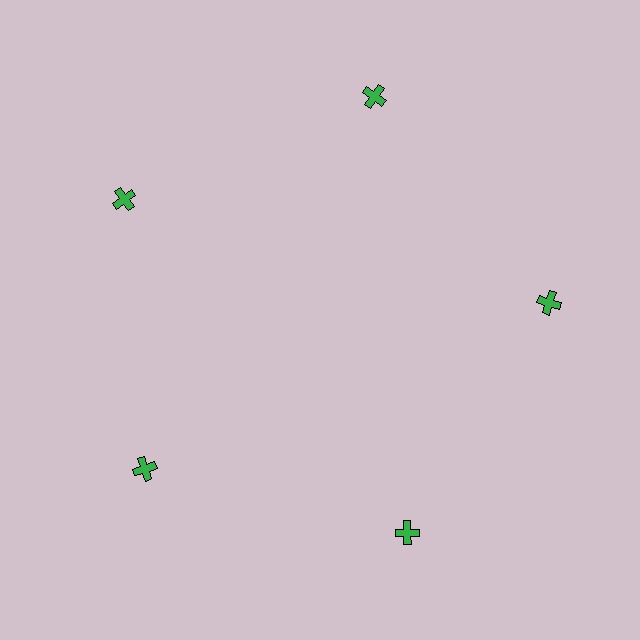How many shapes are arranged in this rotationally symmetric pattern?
There are 5 shapes, arranged in 5 groups of 1.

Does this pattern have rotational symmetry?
Yes, this pattern has 5-fold rotational symmetry. It looks the same after rotating 72 degrees around the center.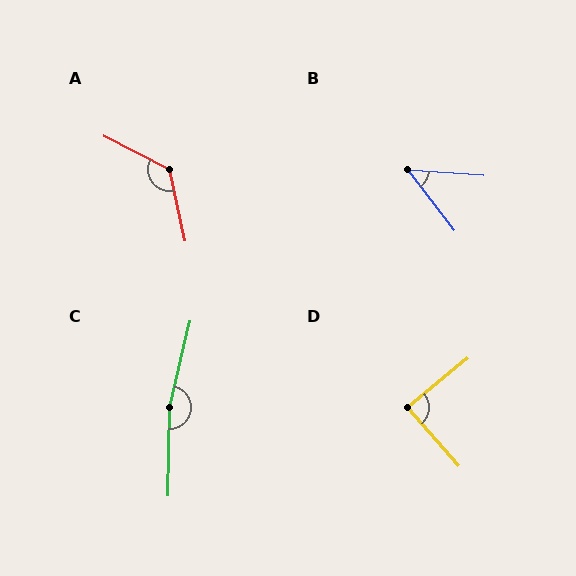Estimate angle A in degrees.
Approximately 130 degrees.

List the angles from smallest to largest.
B (49°), D (87°), A (130°), C (168°).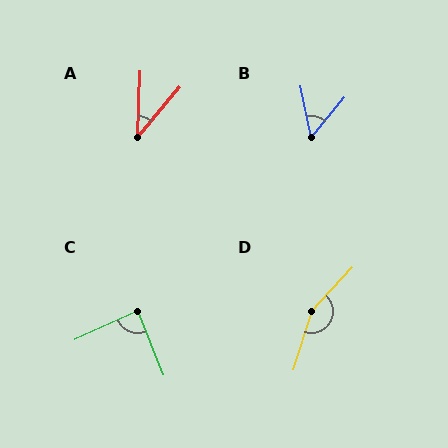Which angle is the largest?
D, at approximately 155 degrees.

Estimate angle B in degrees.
Approximately 51 degrees.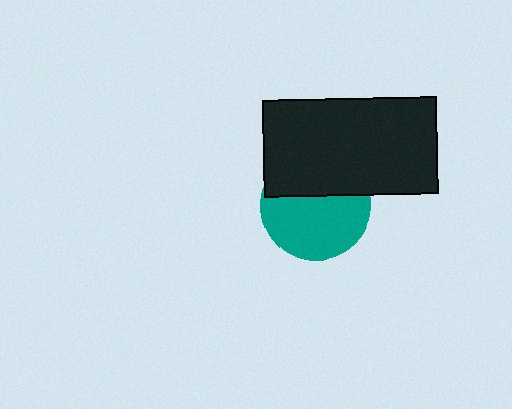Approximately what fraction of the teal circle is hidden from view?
Roughly 40% of the teal circle is hidden behind the black rectangle.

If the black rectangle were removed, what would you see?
You would see the complete teal circle.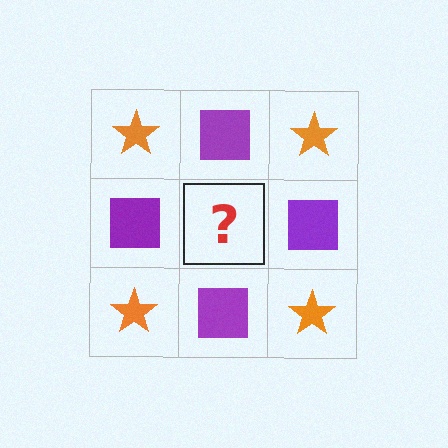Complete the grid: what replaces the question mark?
The question mark should be replaced with an orange star.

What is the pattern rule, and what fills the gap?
The rule is that it alternates orange star and purple square in a checkerboard pattern. The gap should be filled with an orange star.